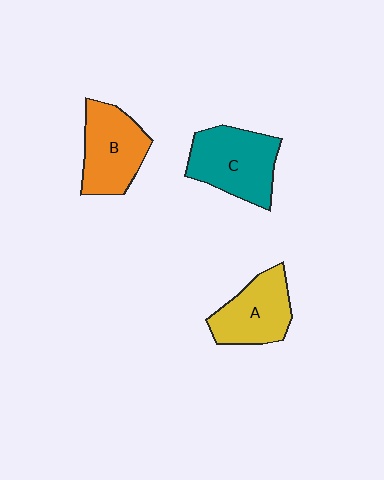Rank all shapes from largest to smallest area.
From largest to smallest: C (teal), B (orange), A (yellow).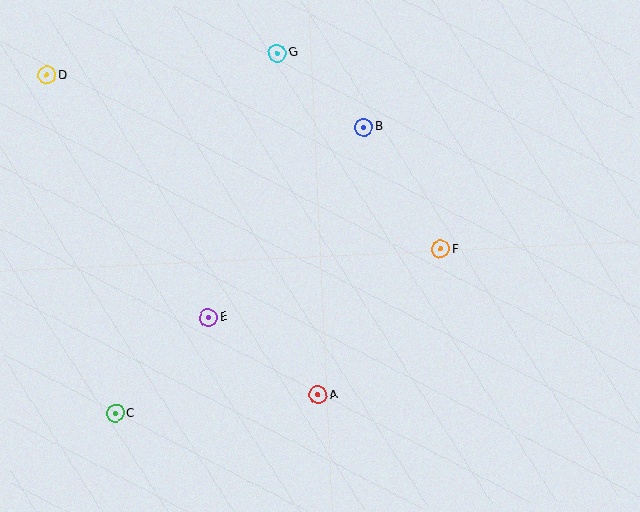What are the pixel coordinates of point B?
Point B is at (364, 127).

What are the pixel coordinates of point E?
Point E is at (209, 317).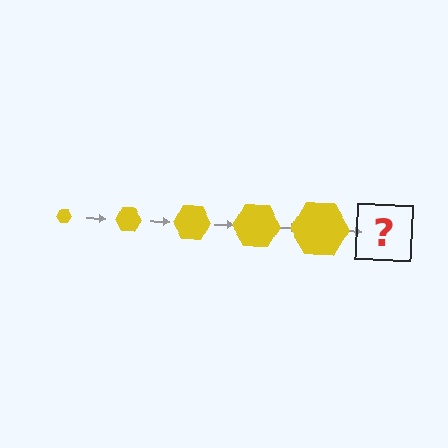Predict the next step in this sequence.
The next step is a yellow hexagon, larger than the previous one.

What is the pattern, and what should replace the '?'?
The pattern is that the hexagon gets progressively larger each step. The '?' should be a yellow hexagon, larger than the previous one.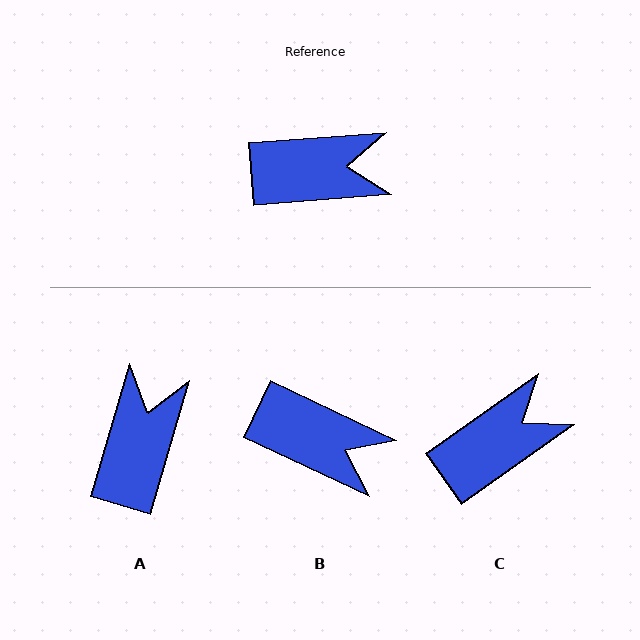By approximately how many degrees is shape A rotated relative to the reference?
Approximately 69 degrees counter-clockwise.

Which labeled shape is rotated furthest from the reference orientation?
A, about 69 degrees away.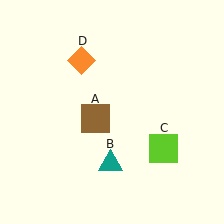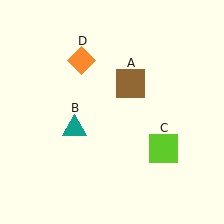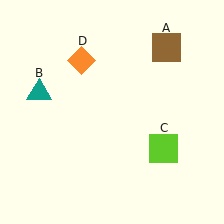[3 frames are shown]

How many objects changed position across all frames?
2 objects changed position: brown square (object A), teal triangle (object B).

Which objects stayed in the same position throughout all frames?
Lime square (object C) and orange diamond (object D) remained stationary.